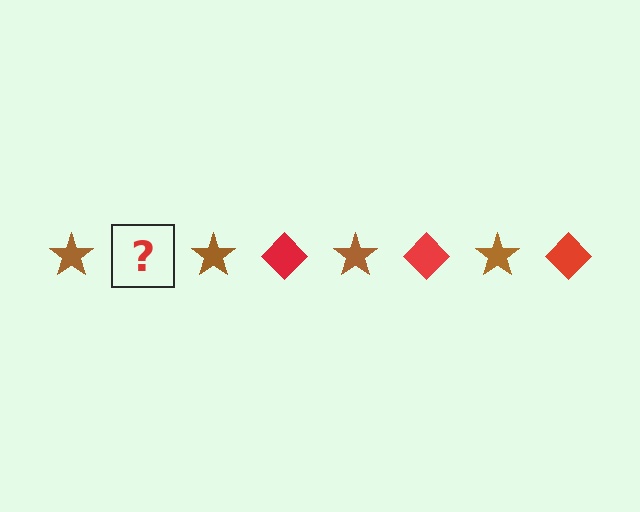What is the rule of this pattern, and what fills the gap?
The rule is that the pattern alternates between brown star and red diamond. The gap should be filled with a red diamond.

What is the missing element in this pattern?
The missing element is a red diamond.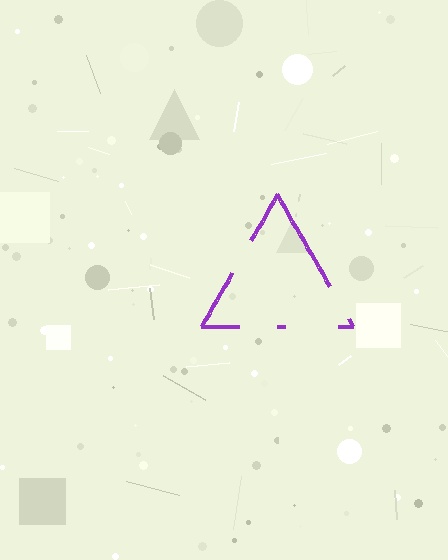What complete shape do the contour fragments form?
The contour fragments form a triangle.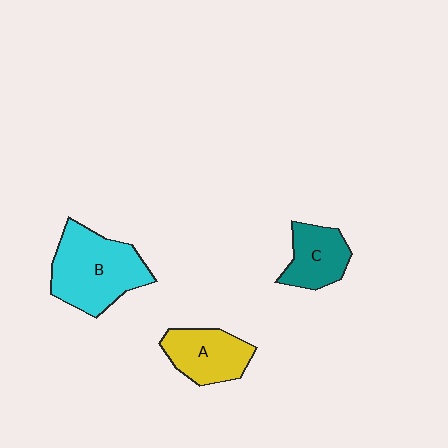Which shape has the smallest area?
Shape C (teal).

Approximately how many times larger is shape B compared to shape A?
Approximately 1.6 times.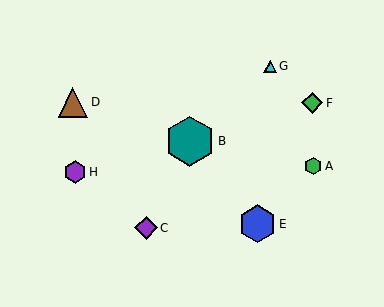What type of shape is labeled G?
Shape G is a cyan triangle.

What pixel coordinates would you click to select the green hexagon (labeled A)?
Click at (313, 166) to select the green hexagon A.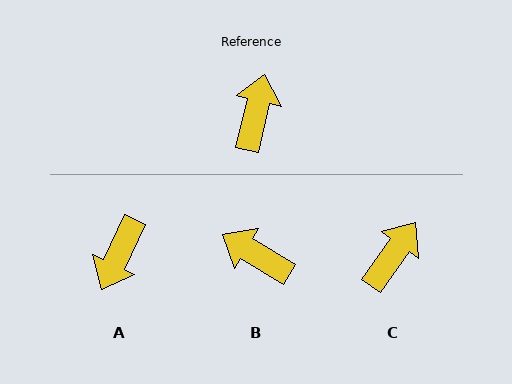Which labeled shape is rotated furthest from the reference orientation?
A, about 168 degrees away.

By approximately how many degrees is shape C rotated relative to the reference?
Approximately 22 degrees clockwise.